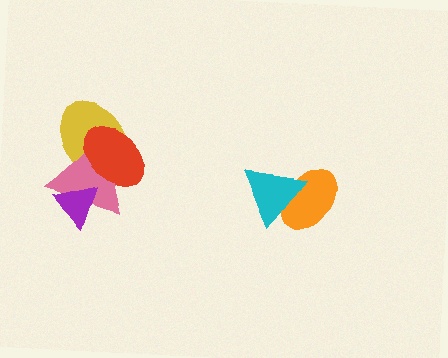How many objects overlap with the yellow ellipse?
3 objects overlap with the yellow ellipse.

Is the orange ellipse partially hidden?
Yes, it is partially covered by another shape.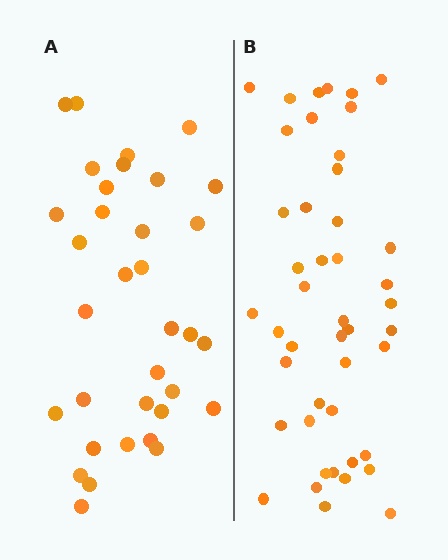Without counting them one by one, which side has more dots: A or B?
Region B (the right region) has more dots.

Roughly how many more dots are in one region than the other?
Region B has roughly 12 or so more dots than region A.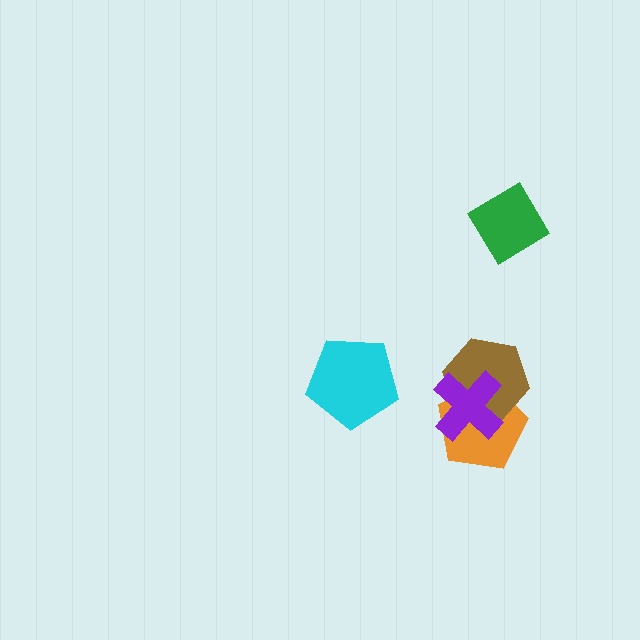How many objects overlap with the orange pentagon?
2 objects overlap with the orange pentagon.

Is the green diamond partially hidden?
No, no other shape covers it.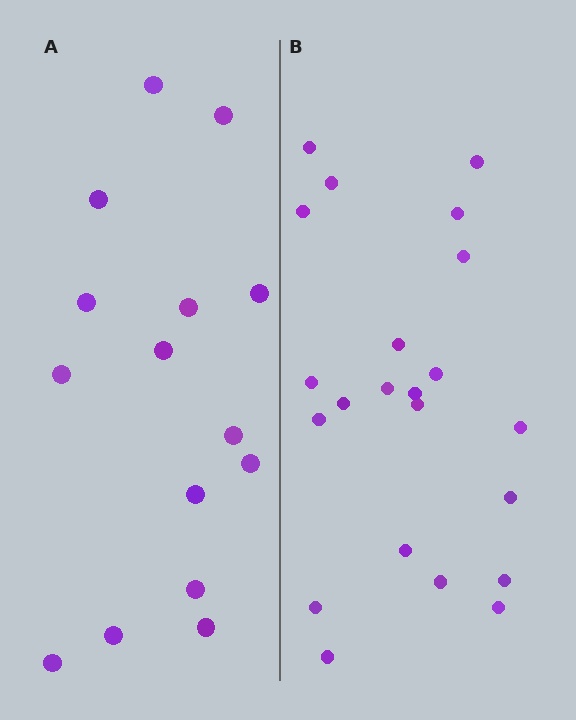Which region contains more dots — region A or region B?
Region B (the right region) has more dots.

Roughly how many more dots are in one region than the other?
Region B has roughly 8 or so more dots than region A.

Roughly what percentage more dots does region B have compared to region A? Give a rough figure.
About 45% more.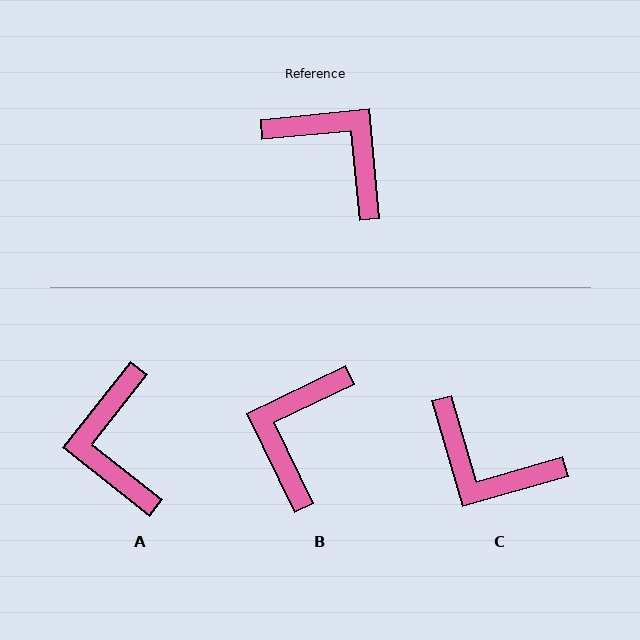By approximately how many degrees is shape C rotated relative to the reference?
Approximately 169 degrees clockwise.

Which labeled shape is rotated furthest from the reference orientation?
C, about 169 degrees away.